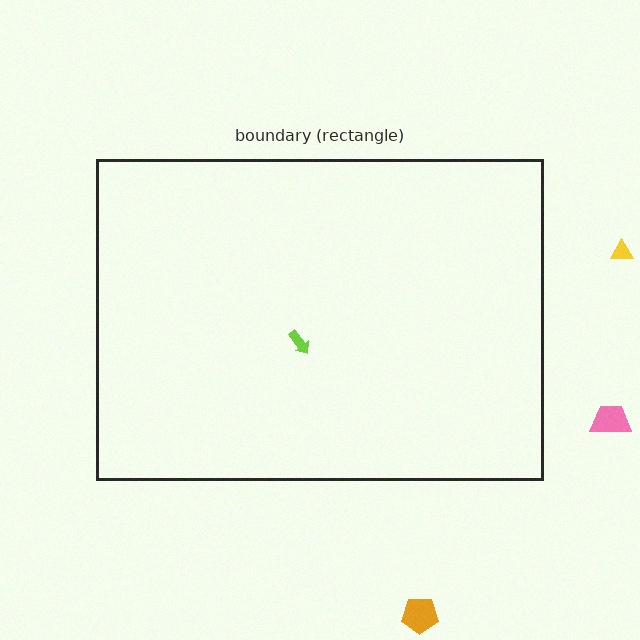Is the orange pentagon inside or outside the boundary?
Outside.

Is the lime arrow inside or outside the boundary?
Inside.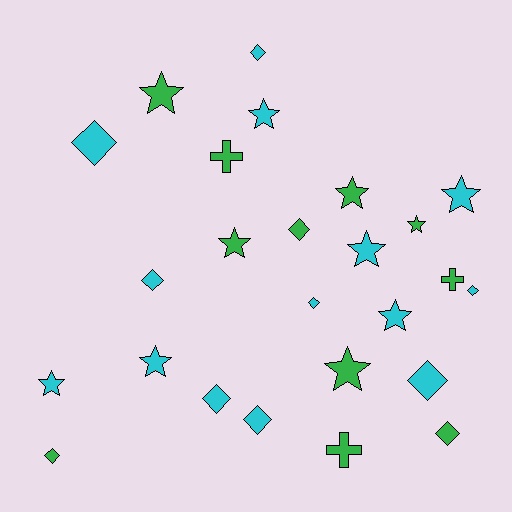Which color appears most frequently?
Cyan, with 14 objects.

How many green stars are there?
There are 5 green stars.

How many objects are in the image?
There are 25 objects.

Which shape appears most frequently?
Star, with 11 objects.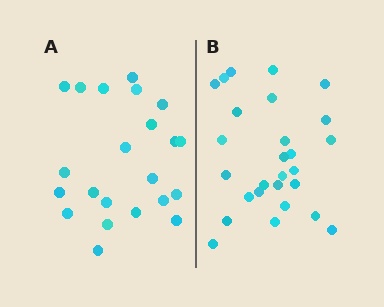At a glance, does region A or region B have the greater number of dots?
Region B (the right region) has more dots.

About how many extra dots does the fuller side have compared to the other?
Region B has about 5 more dots than region A.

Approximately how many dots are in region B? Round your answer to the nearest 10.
About 30 dots. (The exact count is 27, which rounds to 30.)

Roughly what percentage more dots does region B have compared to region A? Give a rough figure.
About 25% more.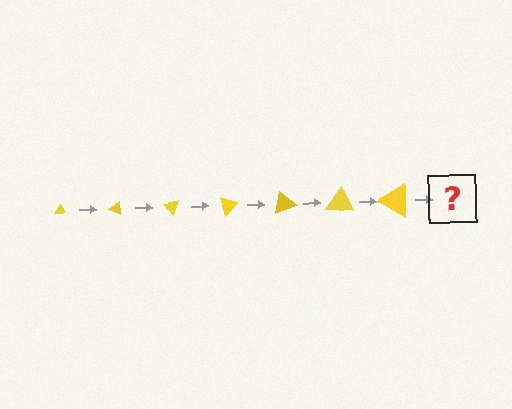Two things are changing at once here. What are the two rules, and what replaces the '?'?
The two rules are that the triangle grows larger each step and it rotates 25 degrees each step. The '?' should be a triangle, larger than the previous one and rotated 175 degrees from the start.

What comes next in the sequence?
The next element should be a triangle, larger than the previous one and rotated 175 degrees from the start.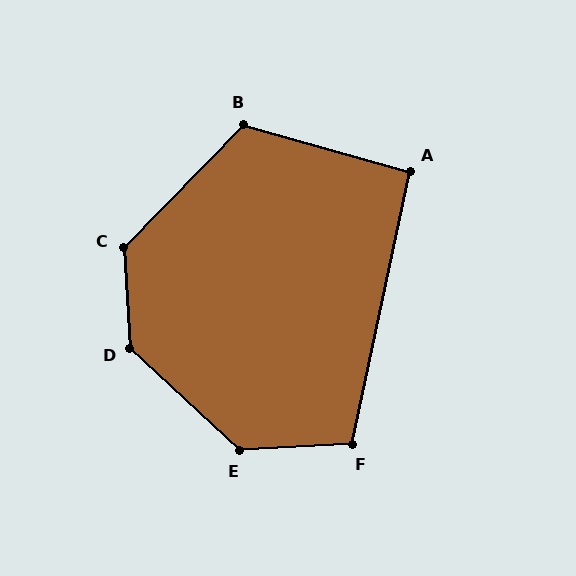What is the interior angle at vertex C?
Approximately 132 degrees (obtuse).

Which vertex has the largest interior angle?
D, at approximately 136 degrees.